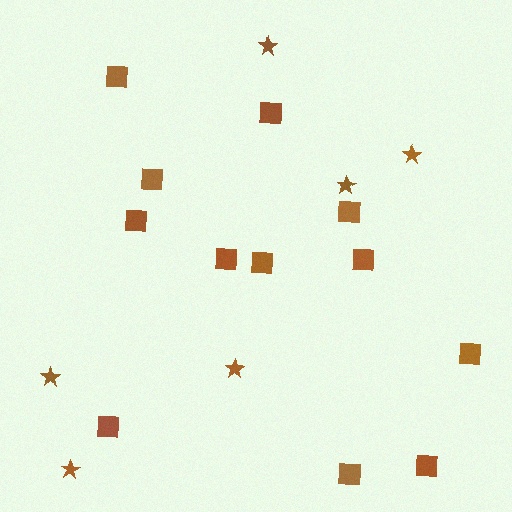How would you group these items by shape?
There are 2 groups: one group of squares (12) and one group of stars (6).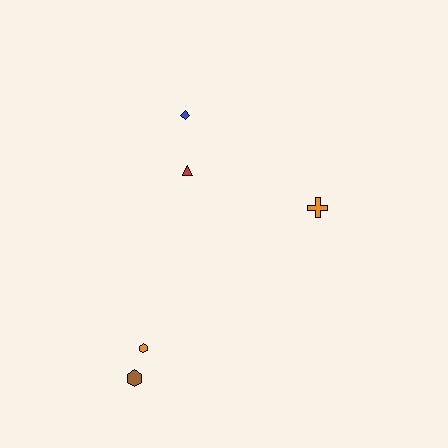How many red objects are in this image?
There is 1 red object.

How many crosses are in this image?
There is 1 cross.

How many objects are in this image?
There are 5 objects.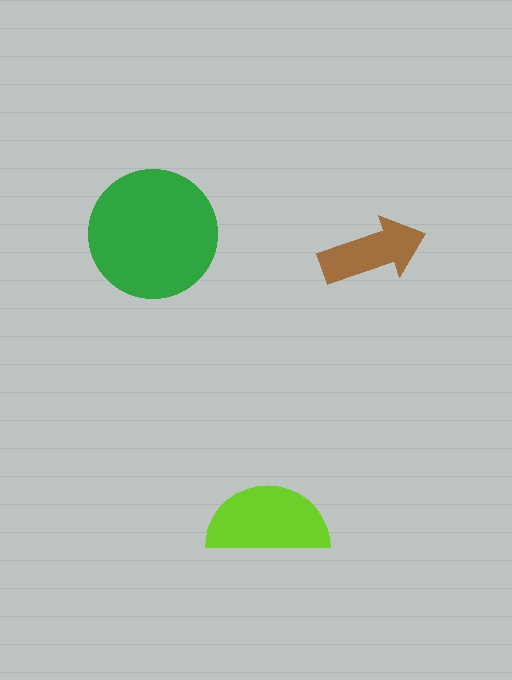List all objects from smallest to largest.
The brown arrow, the lime semicircle, the green circle.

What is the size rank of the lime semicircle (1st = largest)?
2nd.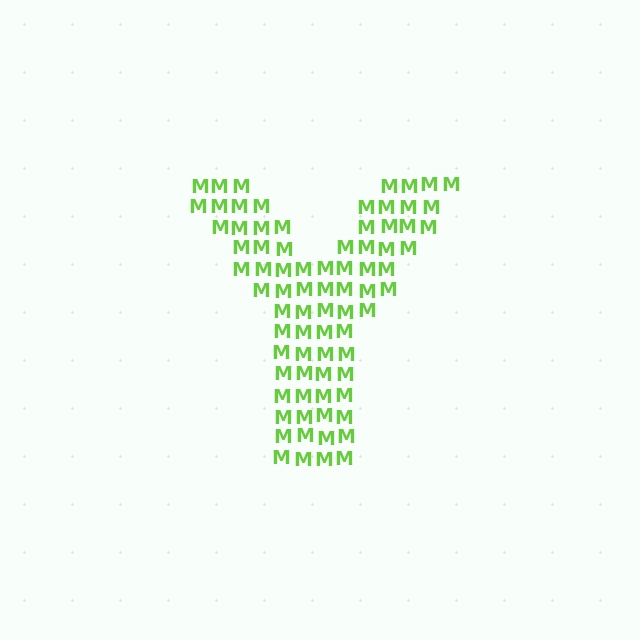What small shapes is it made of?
It is made of small letter M's.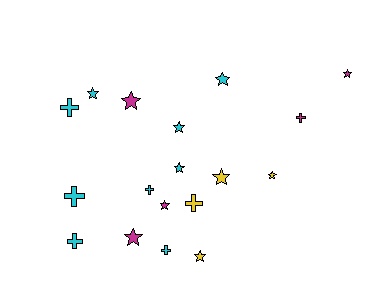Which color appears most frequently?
Cyan, with 9 objects.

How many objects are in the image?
There are 18 objects.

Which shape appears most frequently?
Star, with 11 objects.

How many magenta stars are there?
There are 4 magenta stars.